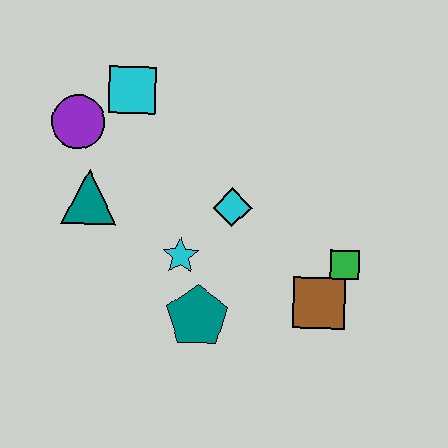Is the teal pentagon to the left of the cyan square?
No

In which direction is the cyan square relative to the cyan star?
The cyan square is above the cyan star.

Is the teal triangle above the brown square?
Yes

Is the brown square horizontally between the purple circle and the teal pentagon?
No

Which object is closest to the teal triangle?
The purple circle is closest to the teal triangle.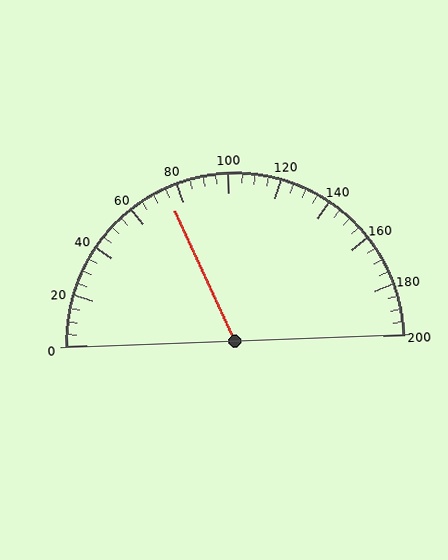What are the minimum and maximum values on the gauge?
The gauge ranges from 0 to 200.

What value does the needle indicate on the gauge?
The needle indicates approximately 75.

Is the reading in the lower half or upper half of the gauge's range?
The reading is in the lower half of the range (0 to 200).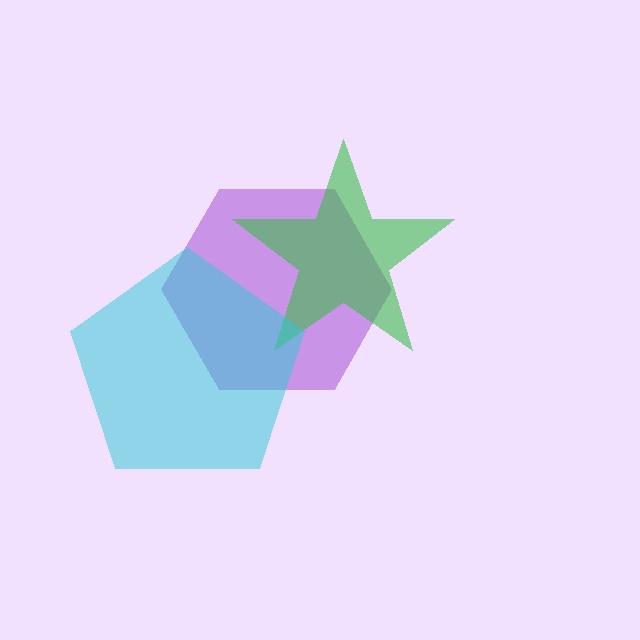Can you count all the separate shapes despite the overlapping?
Yes, there are 3 separate shapes.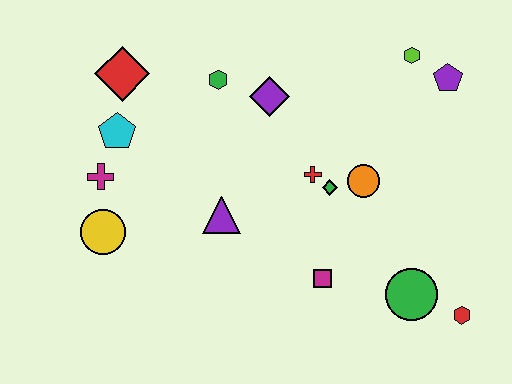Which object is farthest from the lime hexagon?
The yellow circle is farthest from the lime hexagon.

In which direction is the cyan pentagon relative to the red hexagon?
The cyan pentagon is to the left of the red hexagon.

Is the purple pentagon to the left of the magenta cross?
No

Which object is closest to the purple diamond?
The green hexagon is closest to the purple diamond.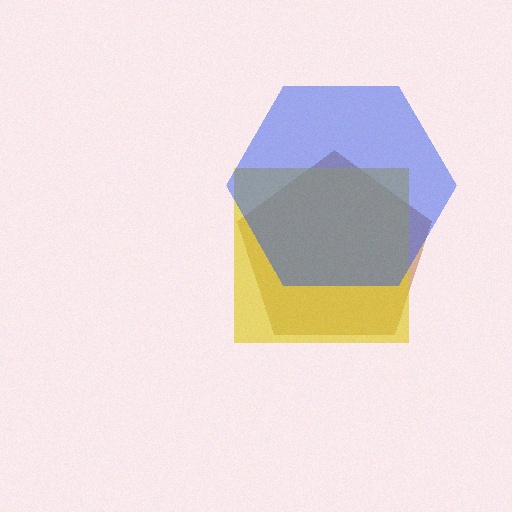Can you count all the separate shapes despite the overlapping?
Yes, there are 3 separate shapes.